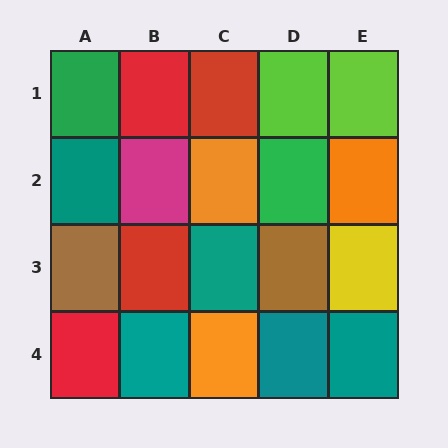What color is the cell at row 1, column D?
Lime.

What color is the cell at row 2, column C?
Orange.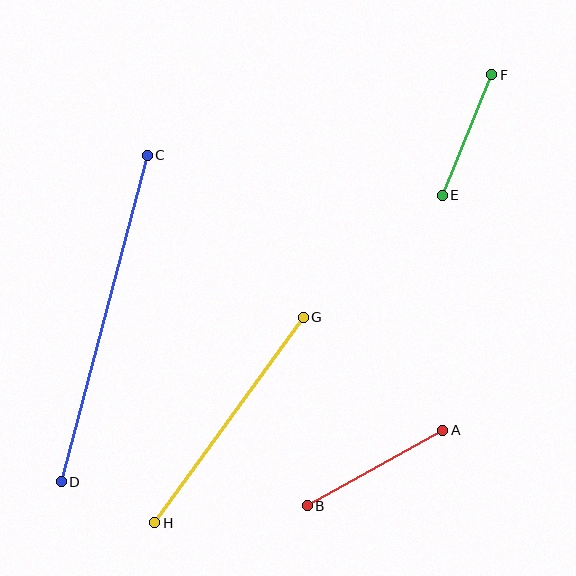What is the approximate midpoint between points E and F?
The midpoint is at approximately (467, 135) pixels.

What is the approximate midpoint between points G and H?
The midpoint is at approximately (229, 420) pixels.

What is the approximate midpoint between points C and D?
The midpoint is at approximately (104, 319) pixels.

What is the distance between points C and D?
The distance is approximately 337 pixels.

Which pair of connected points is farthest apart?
Points C and D are farthest apart.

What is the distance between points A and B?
The distance is approximately 155 pixels.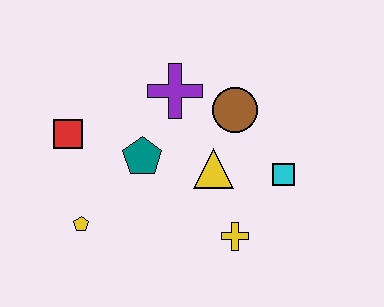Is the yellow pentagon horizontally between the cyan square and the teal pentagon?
No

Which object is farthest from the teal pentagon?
The cyan square is farthest from the teal pentagon.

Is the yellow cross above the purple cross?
No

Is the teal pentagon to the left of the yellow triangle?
Yes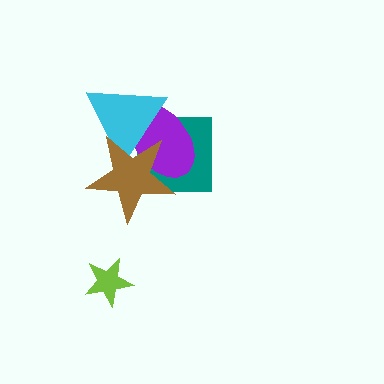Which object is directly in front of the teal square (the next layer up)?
The purple ellipse is directly in front of the teal square.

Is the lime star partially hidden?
No, no other shape covers it.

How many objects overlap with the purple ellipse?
3 objects overlap with the purple ellipse.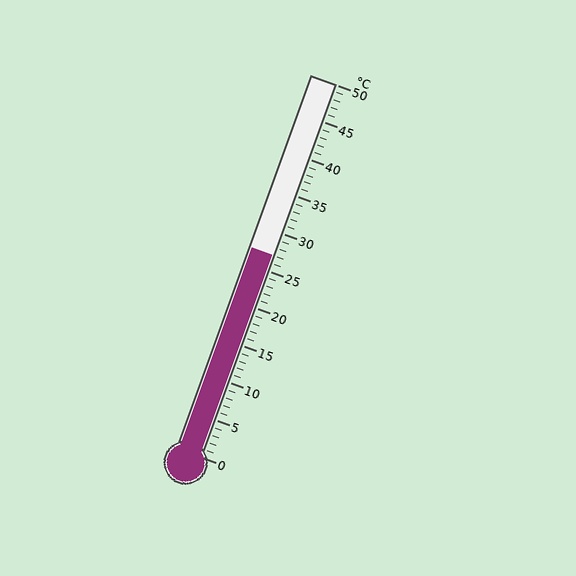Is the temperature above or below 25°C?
The temperature is above 25°C.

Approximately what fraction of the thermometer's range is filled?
The thermometer is filled to approximately 55% of its range.